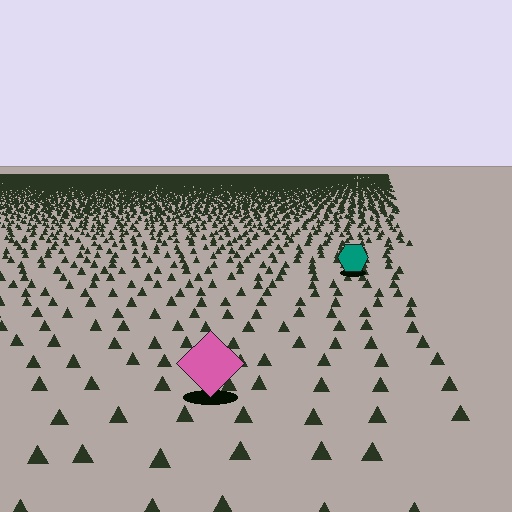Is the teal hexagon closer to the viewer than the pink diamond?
No. The pink diamond is closer — you can tell from the texture gradient: the ground texture is coarser near it.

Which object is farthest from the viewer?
The teal hexagon is farthest from the viewer. It appears smaller and the ground texture around it is denser.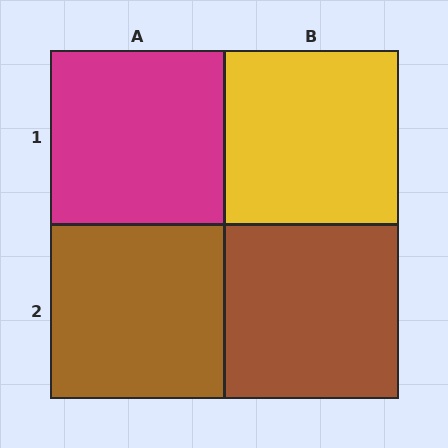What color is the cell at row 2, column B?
Brown.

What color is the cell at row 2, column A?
Brown.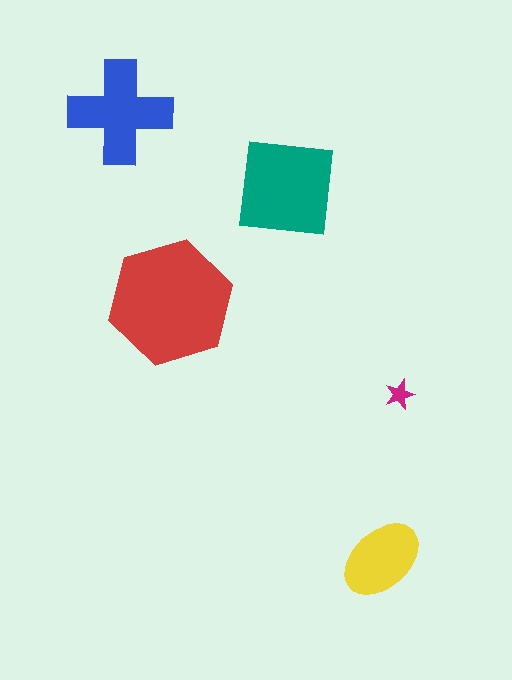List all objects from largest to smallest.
The red hexagon, the teal square, the blue cross, the yellow ellipse, the magenta star.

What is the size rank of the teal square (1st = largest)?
2nd.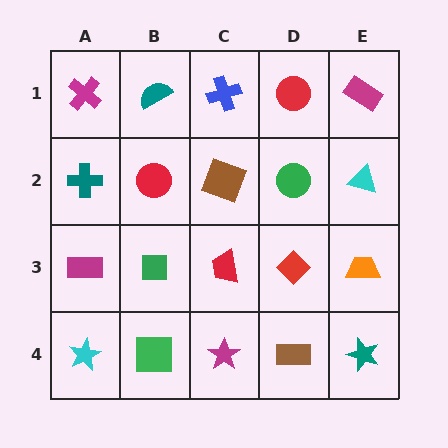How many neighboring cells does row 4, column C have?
3.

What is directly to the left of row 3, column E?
A red diamond.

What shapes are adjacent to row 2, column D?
A red circle (row 1, column D), a red diamond (row 3, column D), a brown square (row 2, column C), a cyan triangle (row 2, column E).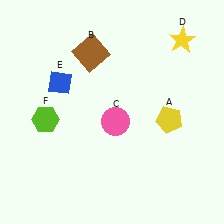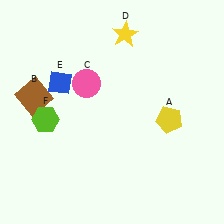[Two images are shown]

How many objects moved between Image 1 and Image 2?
3 objects moved between the two images.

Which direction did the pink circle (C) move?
The pink circle (C) moved up.